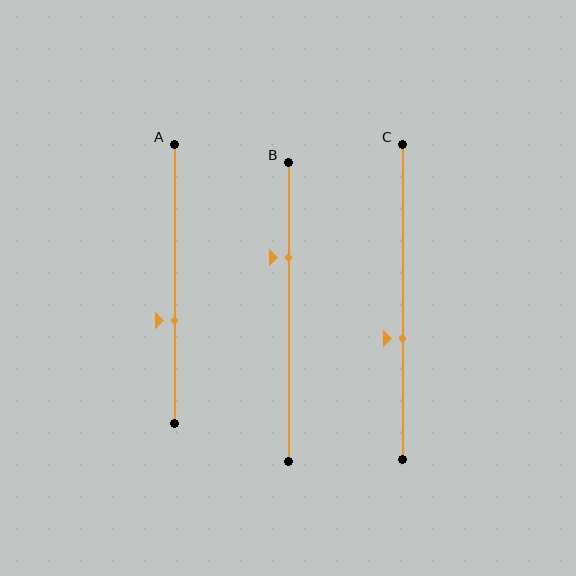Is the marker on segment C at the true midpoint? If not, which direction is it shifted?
No, the marker on segment C is shifted downward by about 12% of the segment length.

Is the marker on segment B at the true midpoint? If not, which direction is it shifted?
No, the marker on segment B is shifted upward by about 18% of the segment length.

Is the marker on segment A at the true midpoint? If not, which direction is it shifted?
No, the marker on segment A is shifted downward by about 13% of the segment length.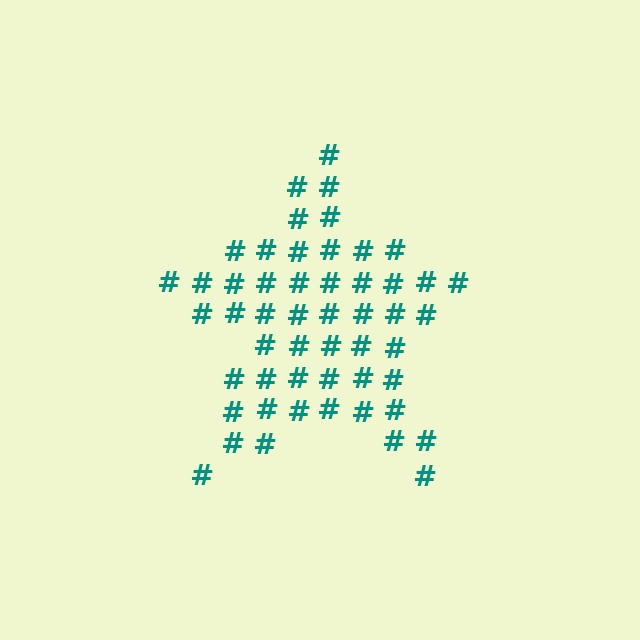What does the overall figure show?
The overall figure shows a star.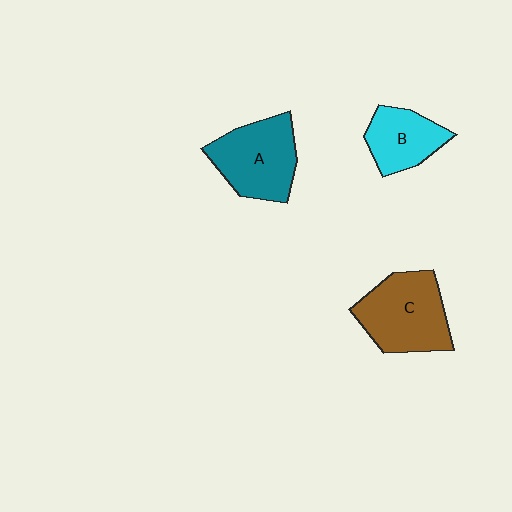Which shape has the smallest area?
Shape B (cyan).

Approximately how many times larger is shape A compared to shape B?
Approximately 1.5 times.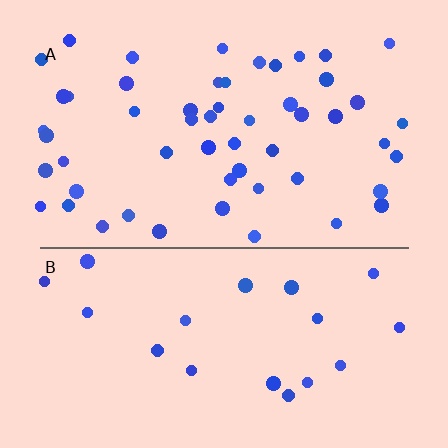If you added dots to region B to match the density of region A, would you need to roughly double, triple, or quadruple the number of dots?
Approximately triple.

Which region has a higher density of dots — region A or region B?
A (the top).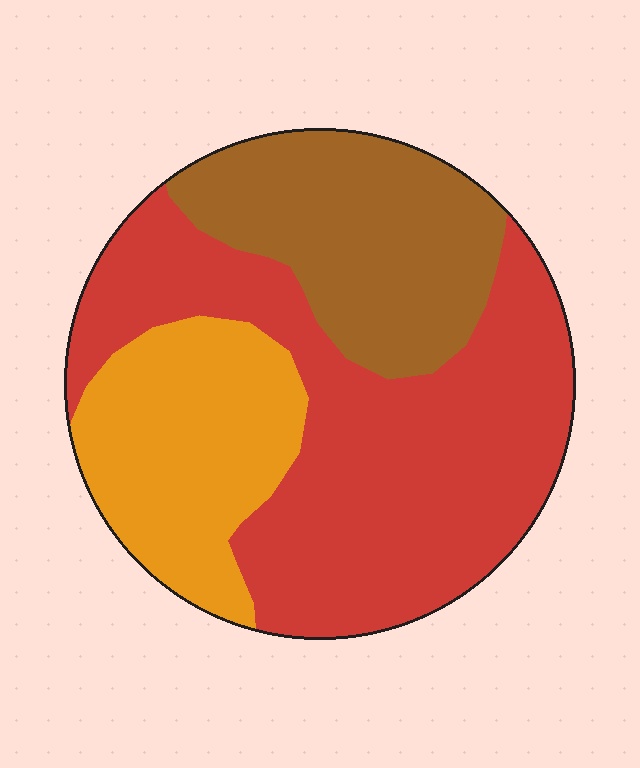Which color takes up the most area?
Red, at roughly 50%.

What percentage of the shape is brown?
Brown takes up about one quarter (1/4) of the shape.